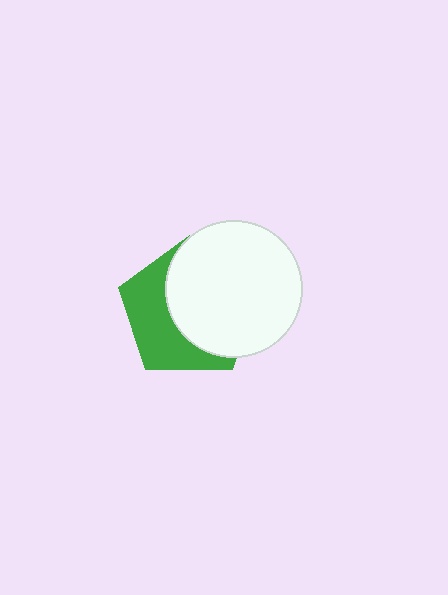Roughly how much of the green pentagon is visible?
A small part of it is visible (roughly 43%).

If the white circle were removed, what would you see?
You would see the complete green pentagon.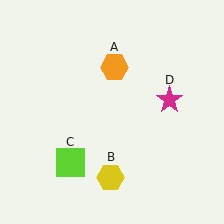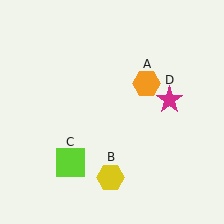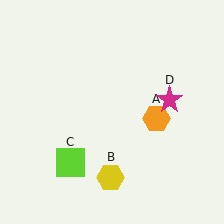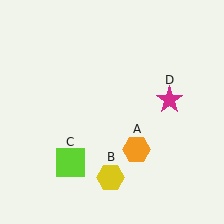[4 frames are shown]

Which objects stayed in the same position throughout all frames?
Yellow hexagon (object B) and lime square (object C) and magenta star (object D) remained stationary.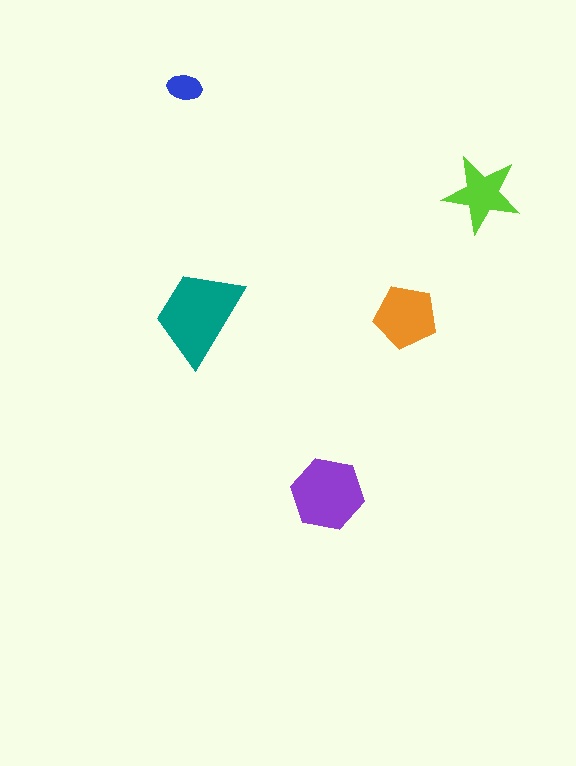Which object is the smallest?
The blue ellipse.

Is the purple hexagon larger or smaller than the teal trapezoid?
Smaller.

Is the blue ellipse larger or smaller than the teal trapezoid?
Smaller.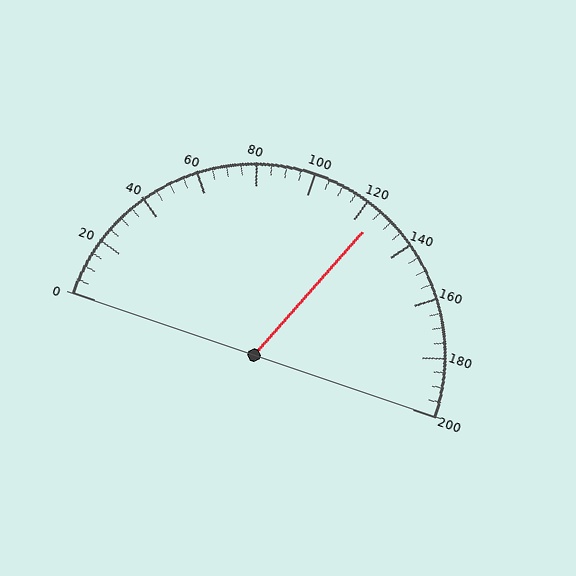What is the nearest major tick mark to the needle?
The nearest major tick mark is 120.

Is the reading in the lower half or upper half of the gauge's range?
The reading is in the upper half of the range (0 to 200).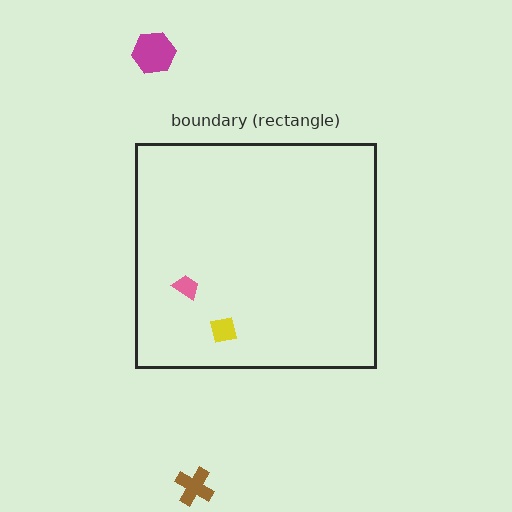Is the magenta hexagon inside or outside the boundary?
Outside.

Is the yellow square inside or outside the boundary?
Inside.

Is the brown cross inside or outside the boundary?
Outside.